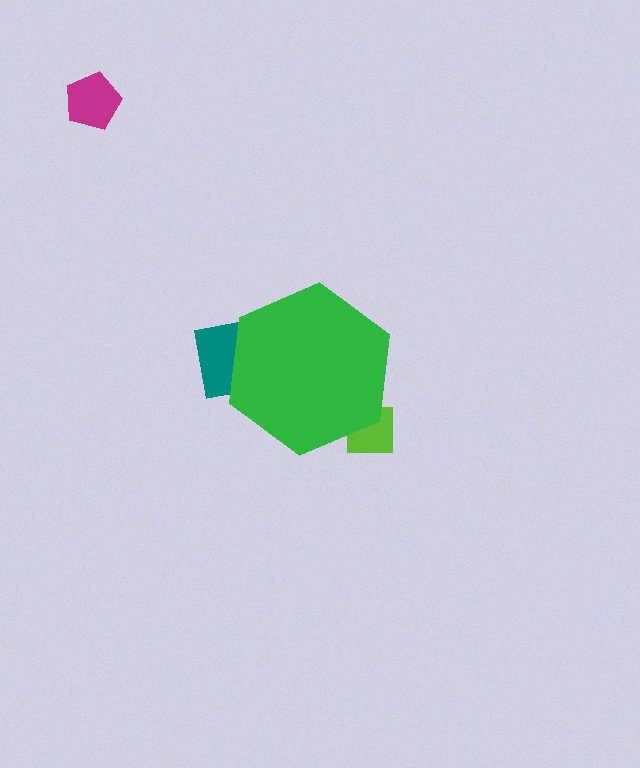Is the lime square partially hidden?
Yes, the lime square is partially hidden behind the green hexagon.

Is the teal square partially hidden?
Yes, the teal square is partially hidden behind the green hexagon.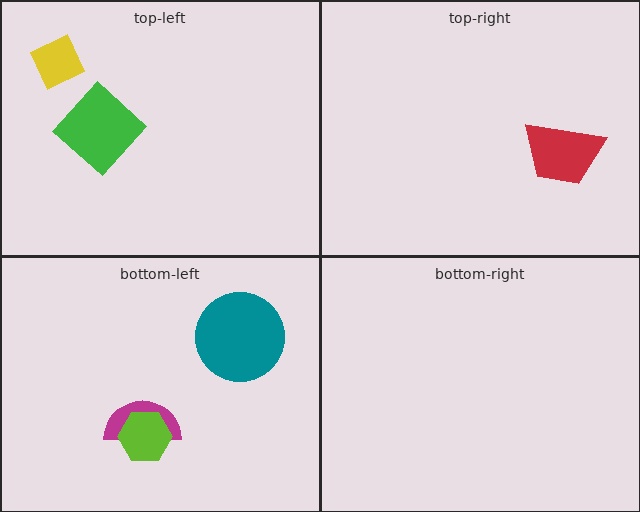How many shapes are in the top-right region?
1.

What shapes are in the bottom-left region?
The teal circle, the magenta semicircle, the lime hexagon.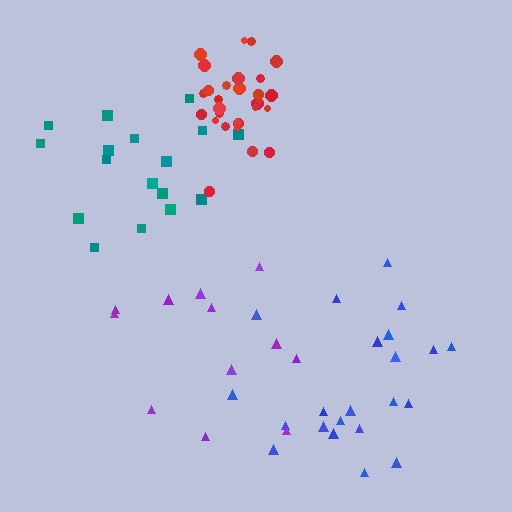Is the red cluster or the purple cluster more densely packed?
Red.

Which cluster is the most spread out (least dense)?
Purple.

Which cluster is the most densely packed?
Red.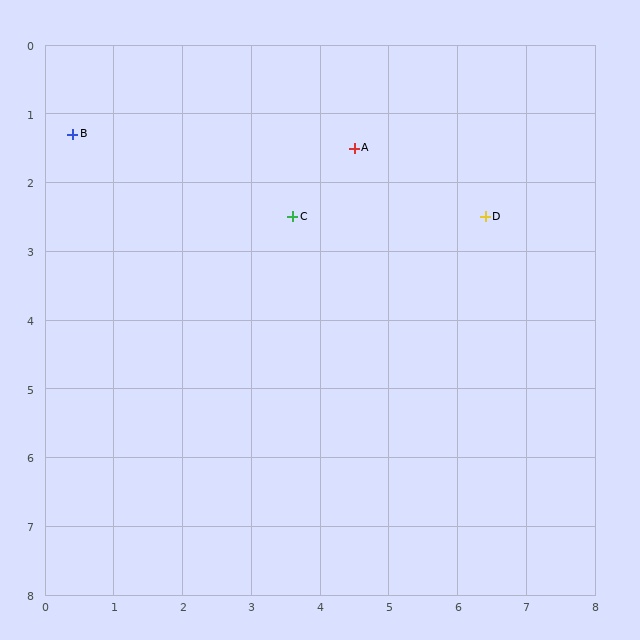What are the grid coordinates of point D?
Point D is at approximately (6.4, 2.5).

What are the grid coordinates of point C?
Point C is at approximately (3.6, 2.5).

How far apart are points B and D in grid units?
Points B and D are about 6.1 grid units apart.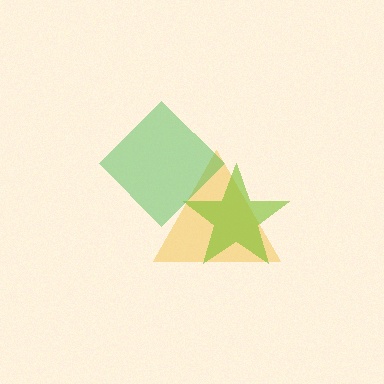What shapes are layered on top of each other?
The layered shapes are: a yellow triangle, a green diamond, a lime star.